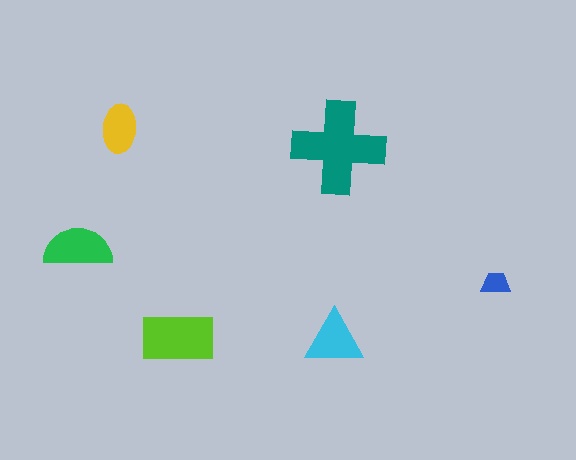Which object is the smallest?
The blue trapezoid.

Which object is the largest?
The teal cross.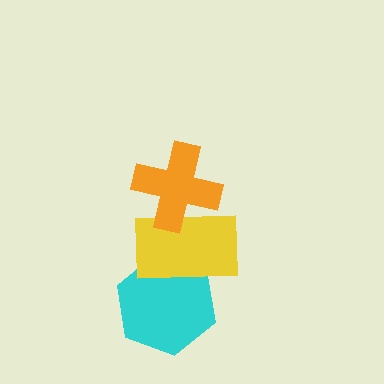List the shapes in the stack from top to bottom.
From top to bottom: the orange cross, the yellow rectangle, the cyan hexagon.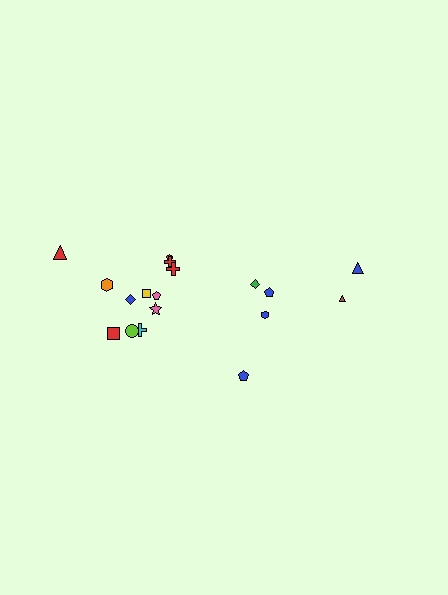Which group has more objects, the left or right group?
The left group.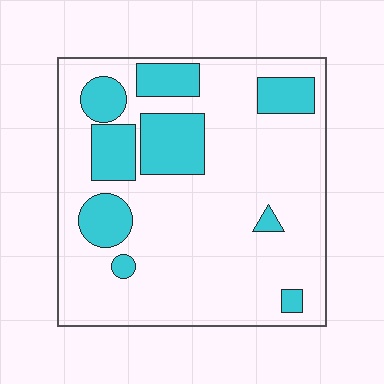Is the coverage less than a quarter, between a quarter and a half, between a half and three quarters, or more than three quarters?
Less than a quarter.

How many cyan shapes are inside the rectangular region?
9.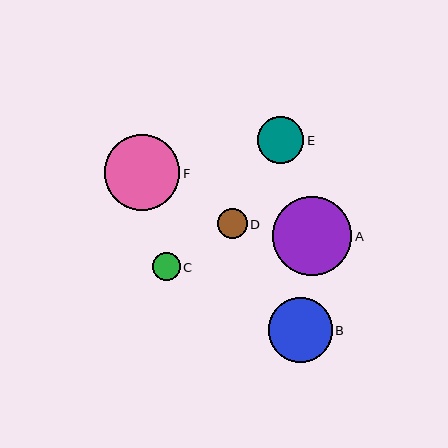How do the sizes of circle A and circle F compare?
Circle A and circle F are approximately the same size.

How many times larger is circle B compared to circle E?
Circle B is approximately 1.4 times the size of circle E.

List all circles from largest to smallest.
From largest to smallest: A, F, B, E, D, C.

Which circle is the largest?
Circle A is the largest with a size of approximately 79 pixels.